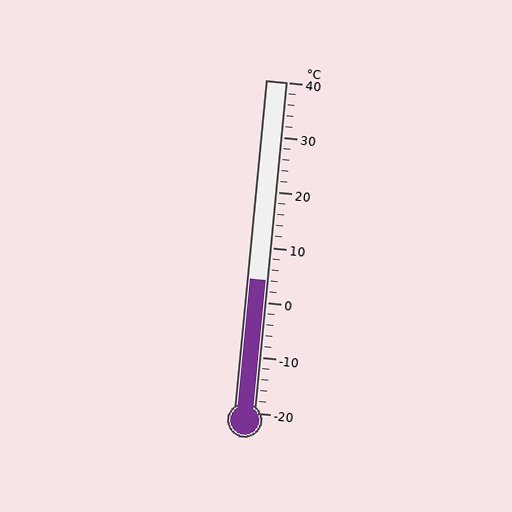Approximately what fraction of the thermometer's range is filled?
The thermometer is filled to approximately 40% of its range.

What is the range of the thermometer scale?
The thermometer scale ranges from -20°C to 40°C.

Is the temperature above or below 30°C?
The temperature is below 30°C.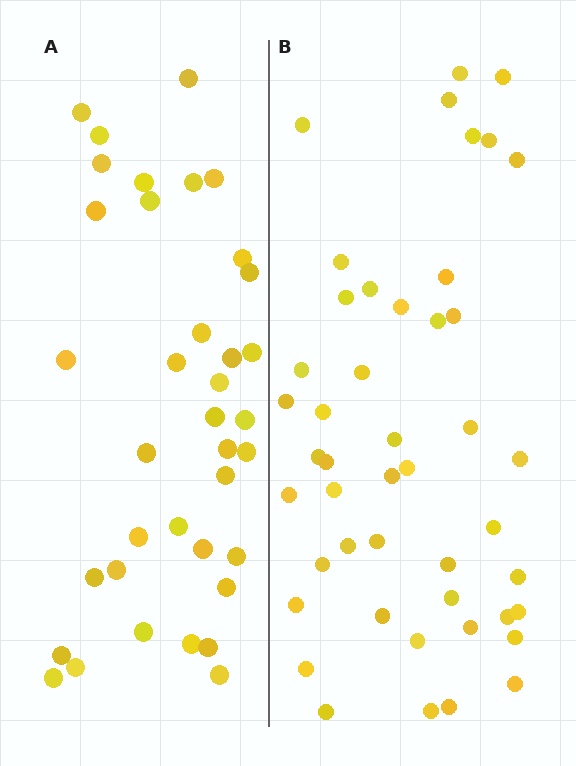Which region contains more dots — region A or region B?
Region B (the right region) has more dots.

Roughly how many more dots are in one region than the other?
Region B has roughly 8 or so more dots than region A.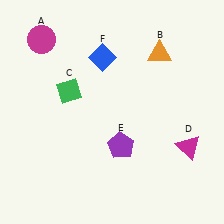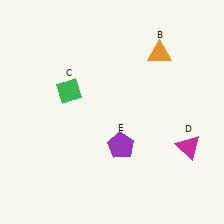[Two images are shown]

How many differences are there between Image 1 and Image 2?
There are 2 differences between the two images.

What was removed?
The blue diamond (F), the magenta circle (A) were removed in Image 2.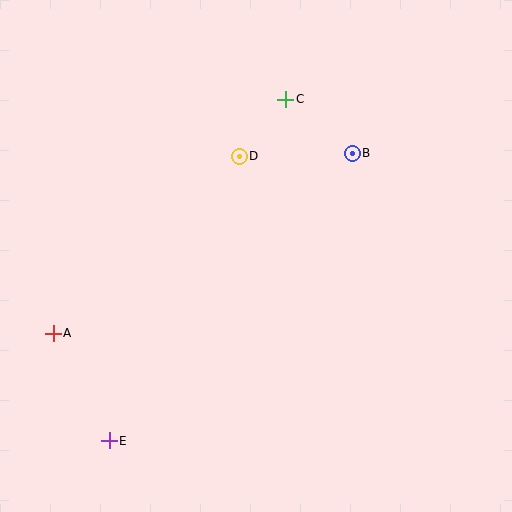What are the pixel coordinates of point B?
Point B is at (352, 153).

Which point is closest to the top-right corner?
Point B is closest to the top-right corner.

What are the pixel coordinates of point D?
Point D is at (239, 156).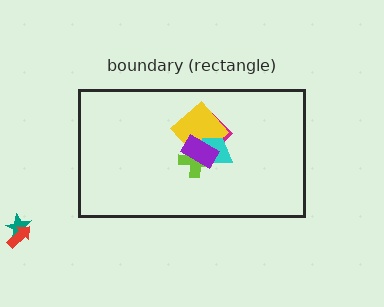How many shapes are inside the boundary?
5 inside, 2 outside.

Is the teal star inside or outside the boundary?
Outside.